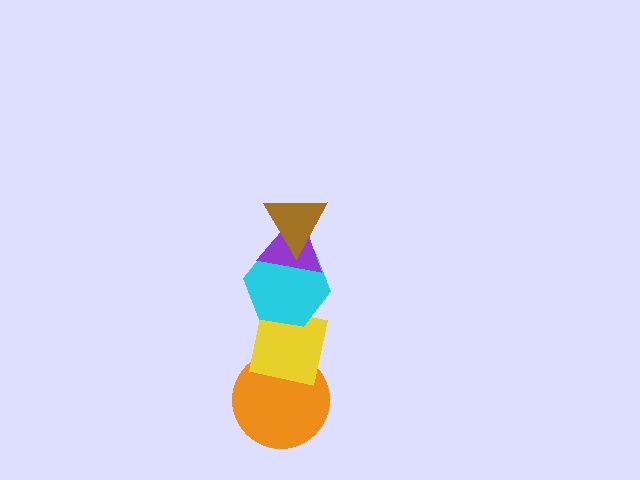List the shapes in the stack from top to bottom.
From top to bottom: the brown triangle, the purple triangle, the cyan hexagon, the yellow square, the orange circle.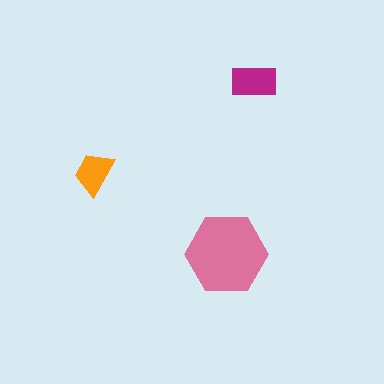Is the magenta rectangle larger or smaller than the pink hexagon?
Smaller.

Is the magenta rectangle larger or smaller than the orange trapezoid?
Larger.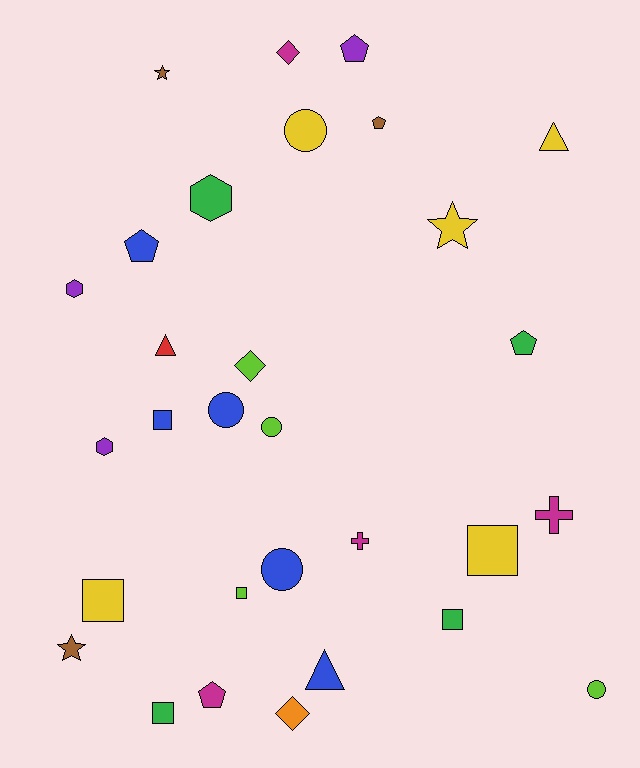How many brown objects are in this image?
There are 3 brown objects.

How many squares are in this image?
There are 6 squares.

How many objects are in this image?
There are 30 objects.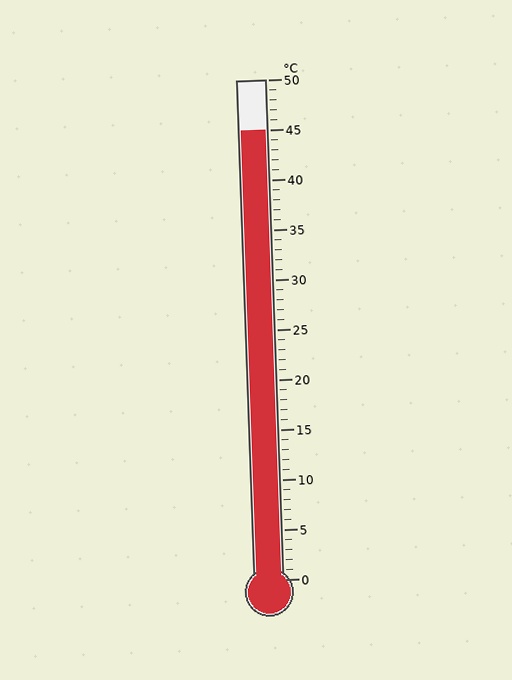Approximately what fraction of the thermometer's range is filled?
The thermometer is filled to approximately 90% of its range.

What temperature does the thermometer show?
The thermometer shows approximately 45°C.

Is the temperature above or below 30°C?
The temperature is above 30°C.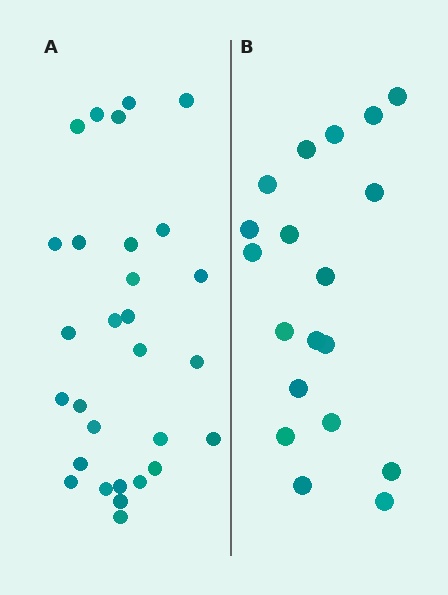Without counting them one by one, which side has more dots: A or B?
Region A (the left region) has more dots.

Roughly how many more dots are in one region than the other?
Region A has roughly 10 or so more dots than region B.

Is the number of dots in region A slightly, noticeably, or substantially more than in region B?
Region A has substantially more. The ratio is roughly 1.5 to 1.